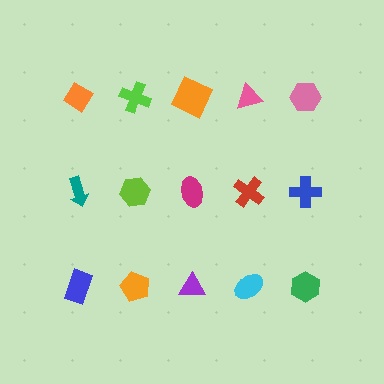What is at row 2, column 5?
A blue cross.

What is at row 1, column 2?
A lime cross.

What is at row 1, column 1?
An orange diamond.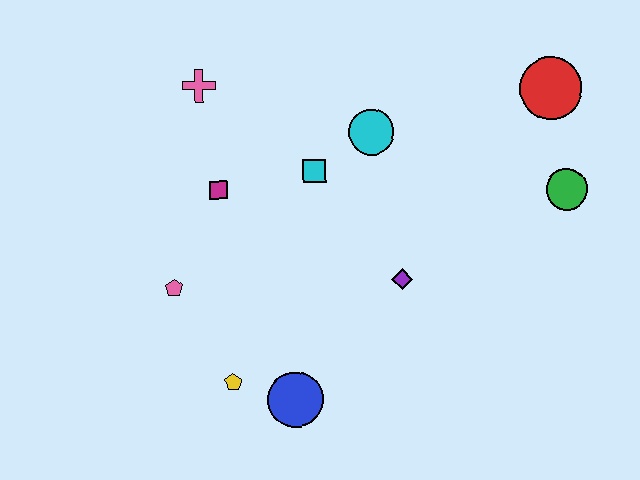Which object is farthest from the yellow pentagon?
The red circle is farthest from the yellow pentagon.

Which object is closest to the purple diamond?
The cyan square is closest to the purple diamond.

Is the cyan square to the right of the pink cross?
Yes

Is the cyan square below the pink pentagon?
No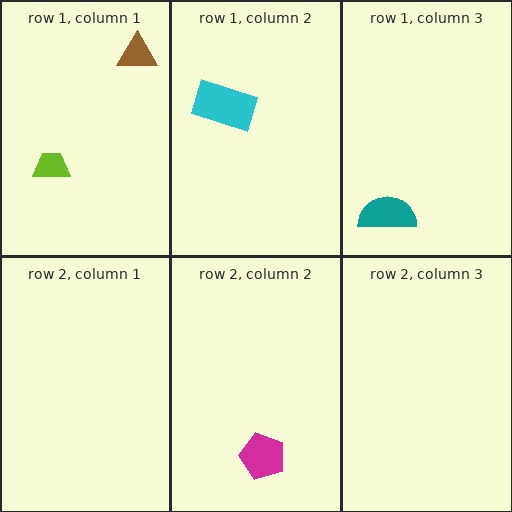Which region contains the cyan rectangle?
The row 1, column 2 region.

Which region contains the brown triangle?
The row 1, column 1 region.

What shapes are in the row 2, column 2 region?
The magenta pentagon.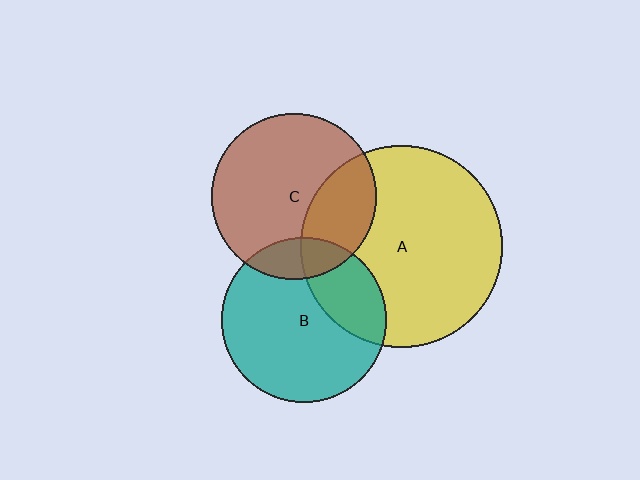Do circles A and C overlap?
Yes.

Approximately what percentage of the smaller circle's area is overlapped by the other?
Approximately 30%.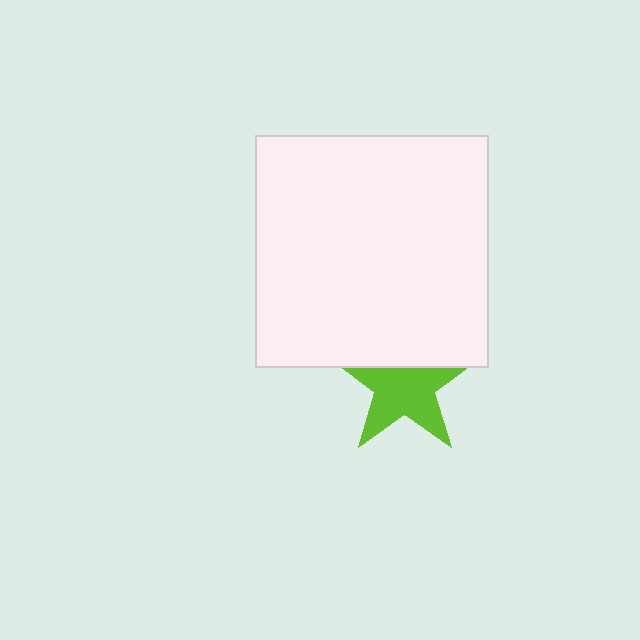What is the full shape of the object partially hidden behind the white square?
The partially hidden object is a lime star.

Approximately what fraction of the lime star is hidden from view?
Roughly 32% of the lime star is hidden behind the white square.